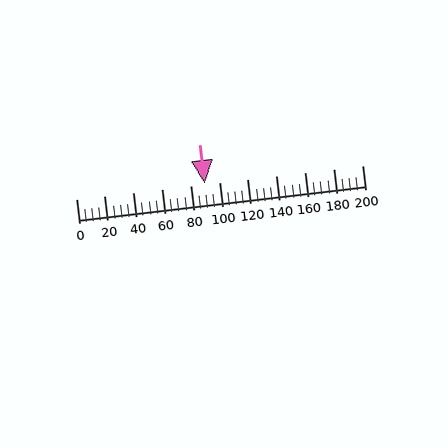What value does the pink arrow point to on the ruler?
The pink arrow points to approximately 90.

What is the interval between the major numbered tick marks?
The major tick marks are spaced 20 units apart.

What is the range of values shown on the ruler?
The ruler shows values from 0 to 200.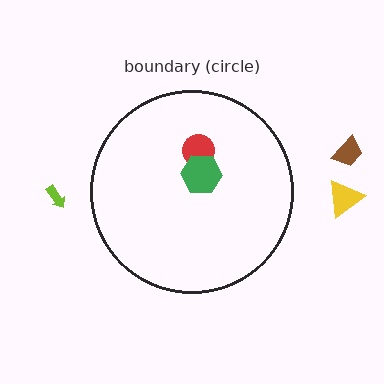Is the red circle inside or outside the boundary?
Inside.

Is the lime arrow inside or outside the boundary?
Outside.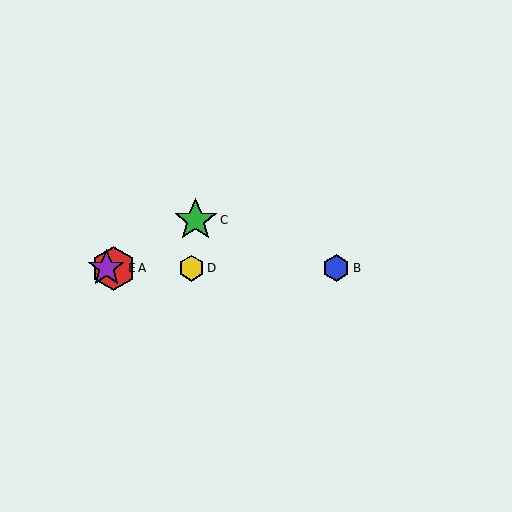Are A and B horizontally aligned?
Yes, both are at y≈268.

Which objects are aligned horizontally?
Objects A, B, D, E are aligned horizontally.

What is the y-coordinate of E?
Object E is at y≈268.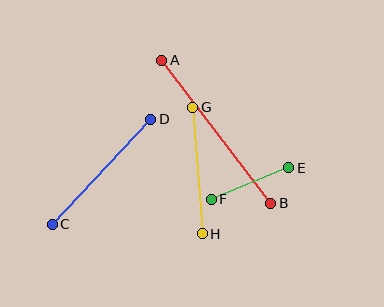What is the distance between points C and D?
The distance is approximately 144 pixels.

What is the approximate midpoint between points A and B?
The midpoint is at approximately (216, 132) pixels.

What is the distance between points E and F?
The distance is approximately 84 pixels.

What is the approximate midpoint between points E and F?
The midpoint is at approximately (250, 184) pixels.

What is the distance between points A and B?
The distance is approximately 180 pixels.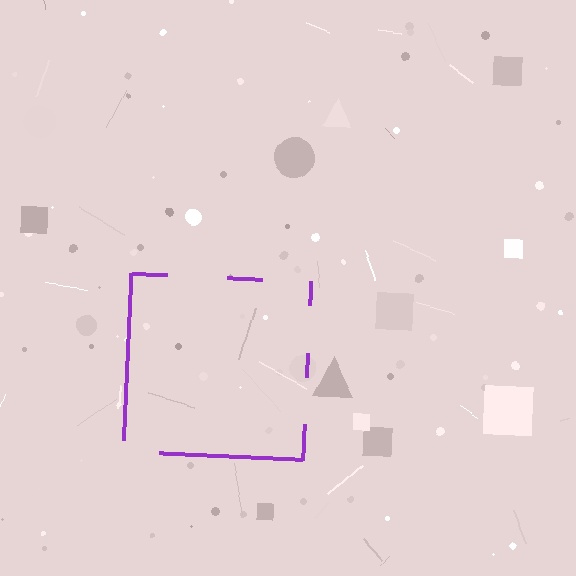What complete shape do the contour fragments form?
The contour fragments form a square.